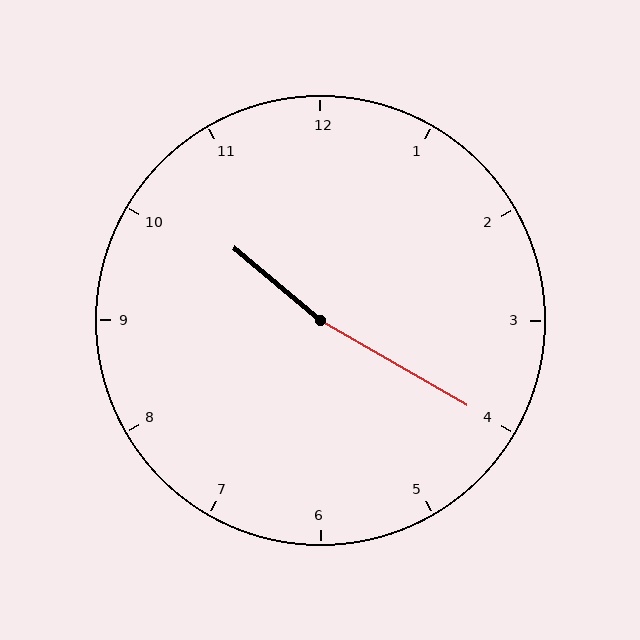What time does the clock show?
10:20.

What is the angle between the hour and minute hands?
Approximately 170 degrees.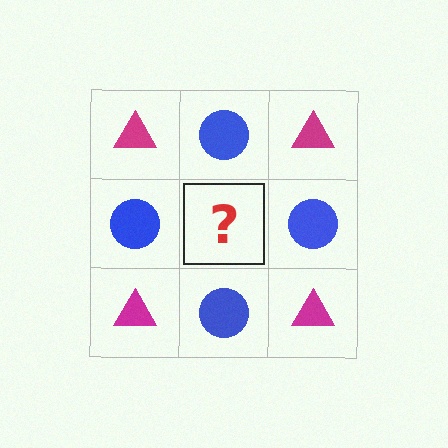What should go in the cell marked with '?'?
The missing cell should contain a magenta triangle.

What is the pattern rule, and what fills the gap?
The rule is that it alternates magenta triangle and blue circle in a checkerboard pattern. The gap should be filled with a magenta triangle.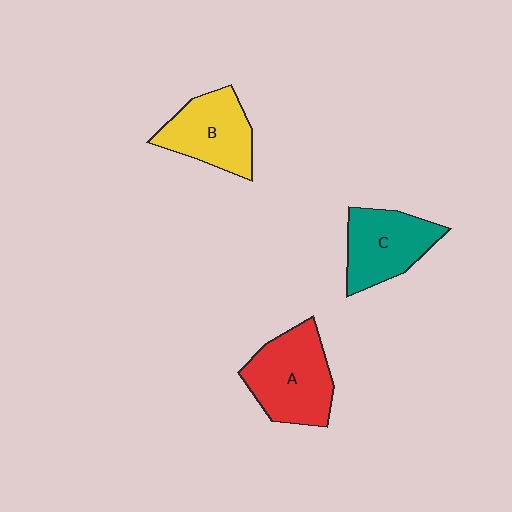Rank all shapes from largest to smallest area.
From largest to smallest: A (red), B (yellow), C (teal).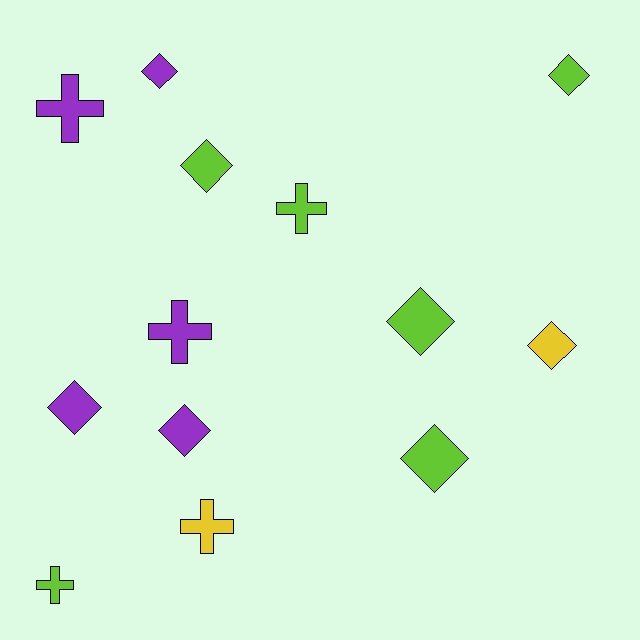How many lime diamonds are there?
There are 4 lime diamonds.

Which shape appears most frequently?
Diamond, with 8 objects.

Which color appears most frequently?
Lime, with 6 objects.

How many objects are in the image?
There are 13 objects.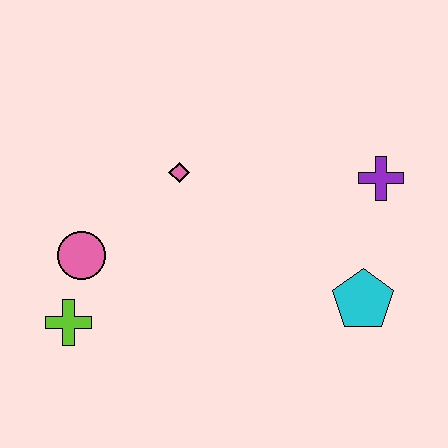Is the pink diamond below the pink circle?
No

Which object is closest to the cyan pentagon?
The purple cross is closest to the cyan pentagon.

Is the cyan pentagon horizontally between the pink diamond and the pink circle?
No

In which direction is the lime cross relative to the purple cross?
The lime cross is to the left of the purple cross.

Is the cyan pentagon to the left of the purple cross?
Yes